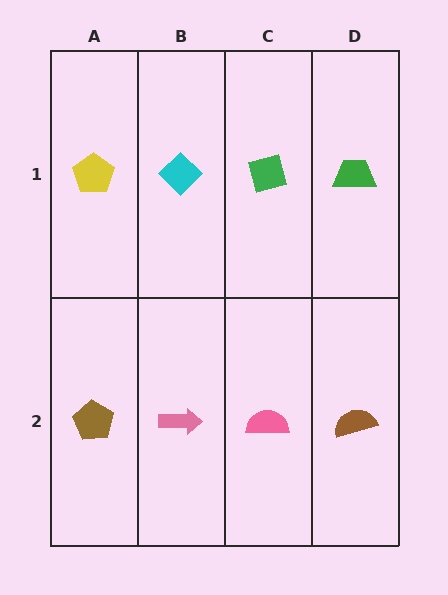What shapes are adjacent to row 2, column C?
A green diamond (row 1, column C), a pink arrow (row 2, column B), a brown semicircle (row 2, column D).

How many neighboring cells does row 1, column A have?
2.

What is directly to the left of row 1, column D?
A green diamond.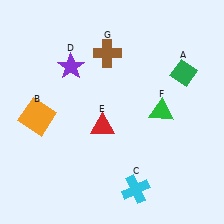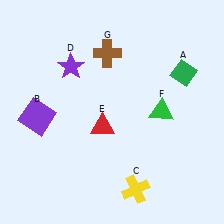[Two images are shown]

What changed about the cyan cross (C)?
In Image 1, C is cyan. In Image 2, it changed to yellow.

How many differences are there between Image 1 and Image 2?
There are 2 differences between the two images.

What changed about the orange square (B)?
In Image 1, B is orange. In Image 2, it changed to purple.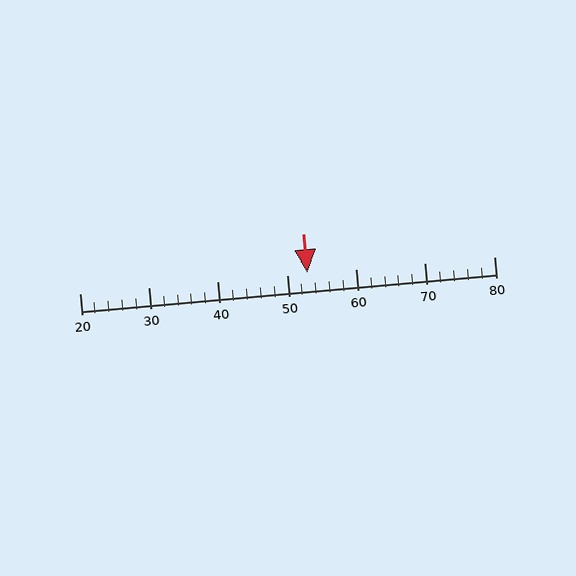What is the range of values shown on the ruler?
The ruler shows values from 20 to 80.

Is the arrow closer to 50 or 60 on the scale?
The arrow is closer to 50.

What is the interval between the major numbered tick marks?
The major tick marks are spaced 10 units apart.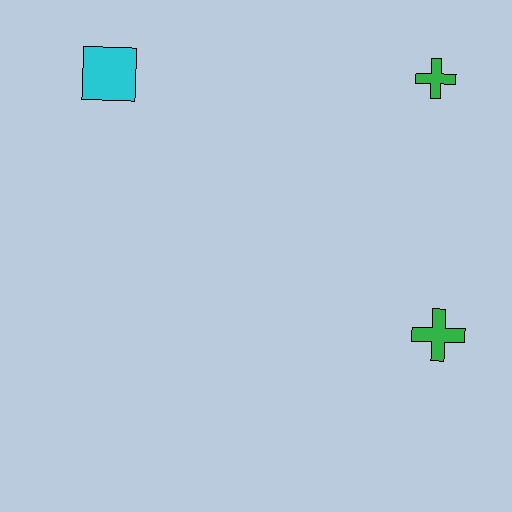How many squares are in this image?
There is 1 square.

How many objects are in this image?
There are 3 objects.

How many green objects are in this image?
There are 2 green objects.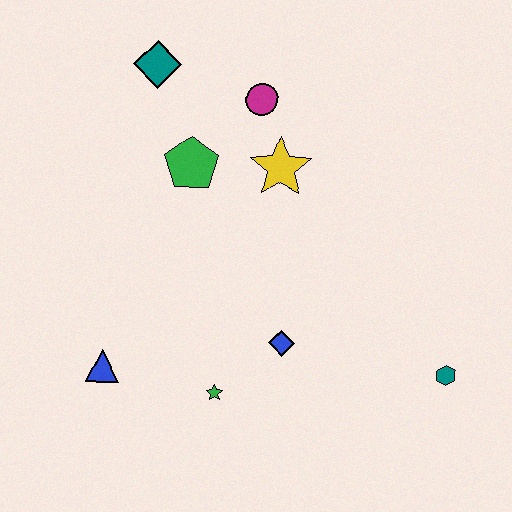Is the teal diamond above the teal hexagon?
Yes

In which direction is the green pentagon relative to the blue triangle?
The green pentagon is above the blue triangle.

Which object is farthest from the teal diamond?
The teal hexagon is farthest from the teal diamond.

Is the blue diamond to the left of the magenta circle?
No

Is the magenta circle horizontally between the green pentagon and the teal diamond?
No